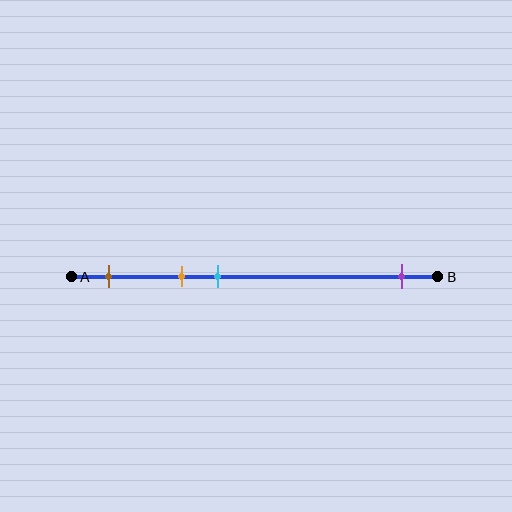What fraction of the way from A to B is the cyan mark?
The cyan mark is approximately 40% (0.4) of the way from A to B.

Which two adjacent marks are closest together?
The orange and cyan marks are the closest adjacent pair.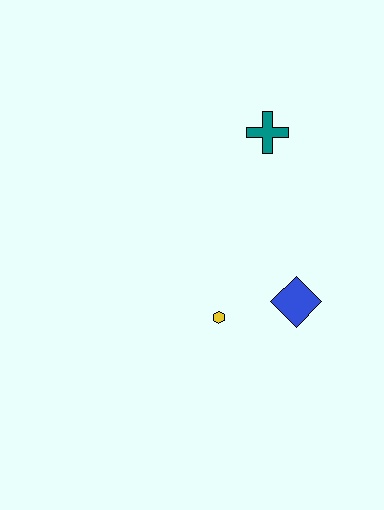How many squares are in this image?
There are no squares.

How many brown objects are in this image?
There are no brown objects.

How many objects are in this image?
There are 3 objects.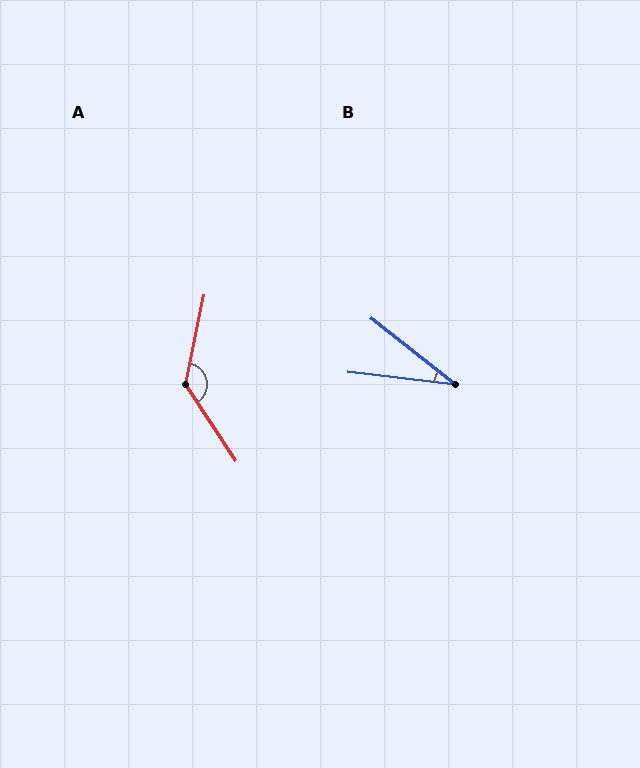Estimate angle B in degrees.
Approximately 32 degrees.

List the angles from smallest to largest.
B (32°), A (135°).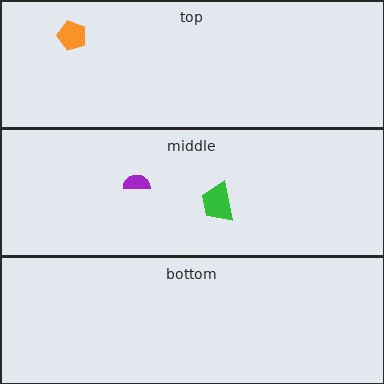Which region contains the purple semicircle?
The middle region.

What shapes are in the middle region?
The green trapezoid, the purple semicircle.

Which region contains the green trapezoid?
The middle region.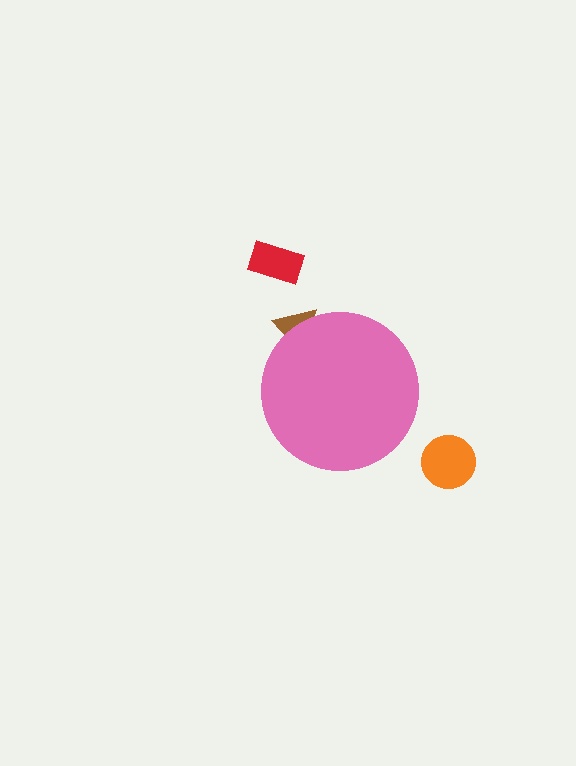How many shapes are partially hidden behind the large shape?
1 shape is partially hidden.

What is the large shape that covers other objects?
A pink circle.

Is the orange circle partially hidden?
No, the orange circle is fully visible.